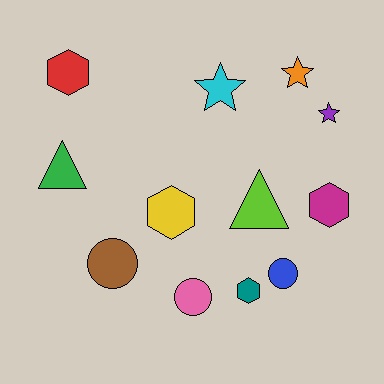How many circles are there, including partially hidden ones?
There are 3 circles.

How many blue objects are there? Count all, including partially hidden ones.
There is 1 blue object.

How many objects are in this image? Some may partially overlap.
There are 12 objects.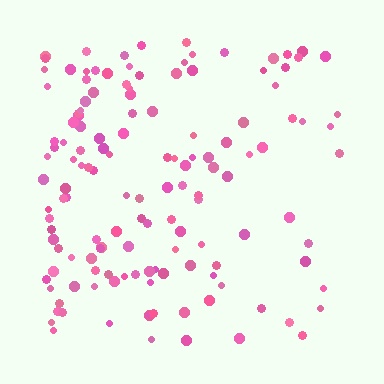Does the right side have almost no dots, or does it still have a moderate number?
Still a moderate number, just noticeably fewer than the left.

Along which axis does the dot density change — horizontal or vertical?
Horizontal.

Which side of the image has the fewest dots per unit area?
The right.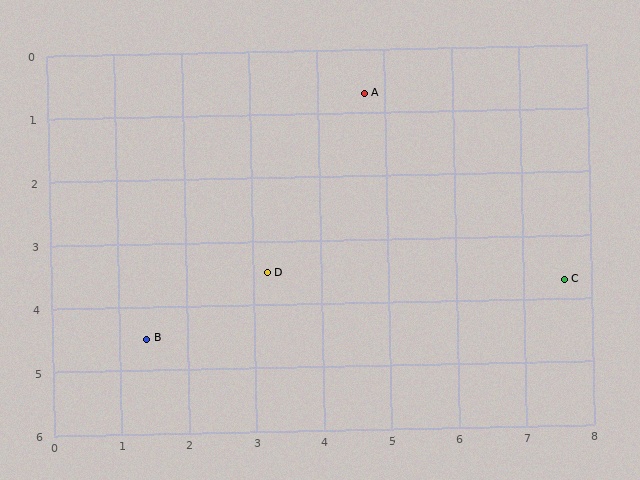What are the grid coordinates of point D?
Point D is at approximately (3.2, 3.5).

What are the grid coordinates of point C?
Point C is at approximately (7.6, 3.7).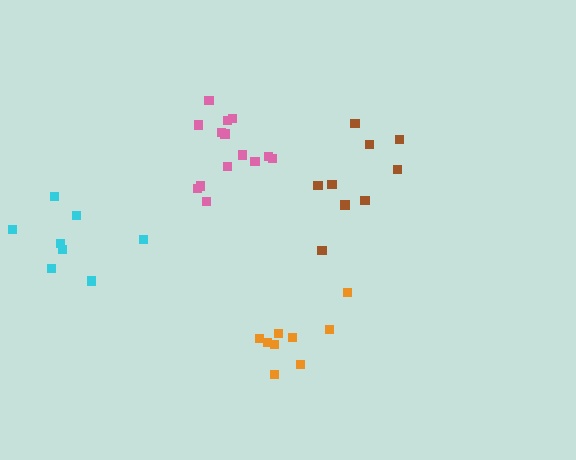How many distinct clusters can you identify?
There are 4 distinct clusters.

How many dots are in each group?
Group 1: 14 dots, Group 2: 9 dots, Group 3: 9 dots, Group 4: 8 dots (40 total).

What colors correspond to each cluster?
The clusters are colored: pink, brown, orange, cyan.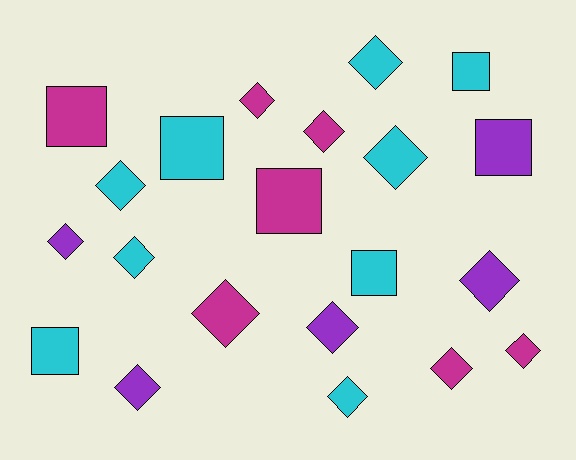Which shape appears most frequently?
Diamond, with 14 objects.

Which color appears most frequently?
Cyan, with 9 objects.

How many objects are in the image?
There are 21 objects.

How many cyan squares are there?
There are 4 cyan squares.